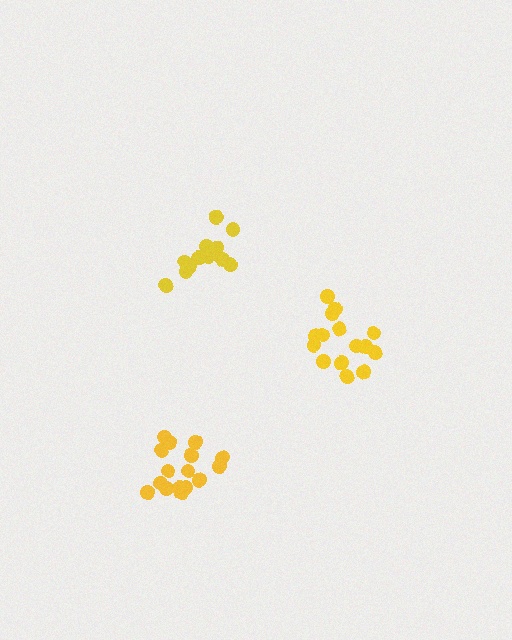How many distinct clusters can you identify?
There are 3 distinct clusters.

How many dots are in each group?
Group 1: 15 dots, Group 2: 16 dots, Group 3: 13 dots (44 total).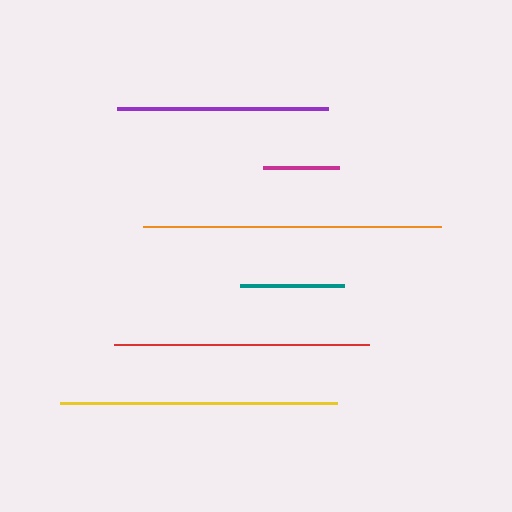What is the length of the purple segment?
The purple segment is approximately 211 pixels long.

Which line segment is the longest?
The orange line is the longest at approximately 298 pixels.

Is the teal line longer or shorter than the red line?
The red line is longer than the teal line.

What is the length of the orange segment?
The orange segment is approximately 298 pixels long.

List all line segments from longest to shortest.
From longest to shortest: orange, yellow, red, purple, teal, magenta.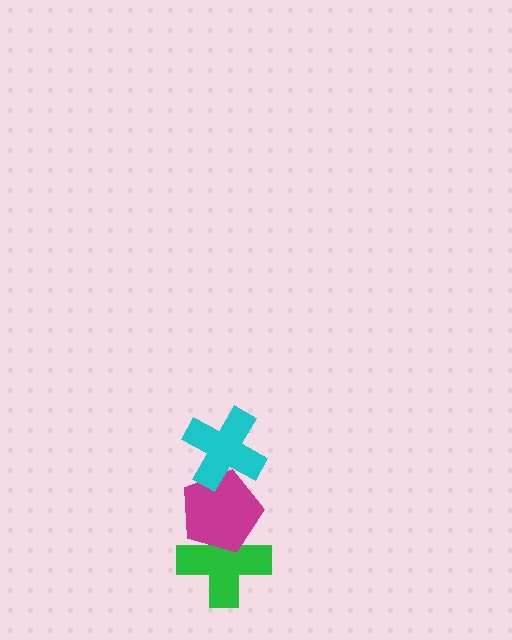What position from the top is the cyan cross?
The cyan cross is 1st from the top.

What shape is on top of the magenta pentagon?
The cyan cross is on top of the magenta pentagon.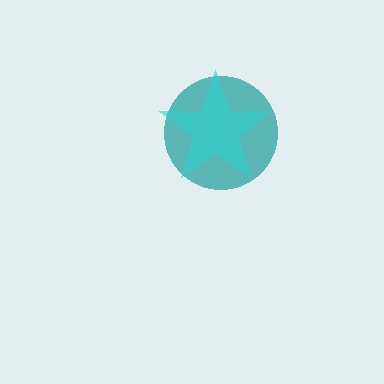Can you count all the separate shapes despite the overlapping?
Yes, there are 2 separate shapes.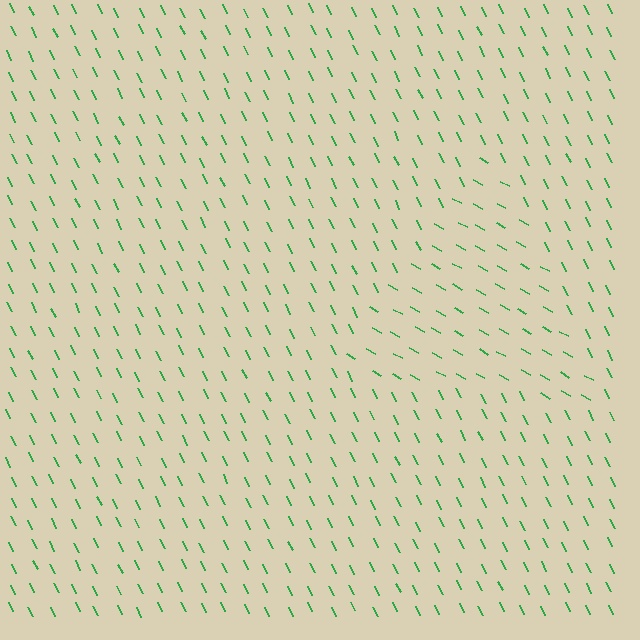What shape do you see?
I see a triangle.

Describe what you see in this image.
The image is filled with small green line segments. A triangle region in the image has lines oriented differently from the surrounding lines, creating a visible texture boundary.